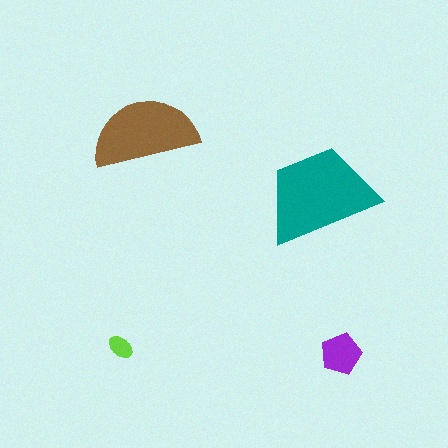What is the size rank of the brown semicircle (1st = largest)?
2nd.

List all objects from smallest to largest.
The lime ellipse, the purple pentagon, the brown semicircle, the teal trapezoid.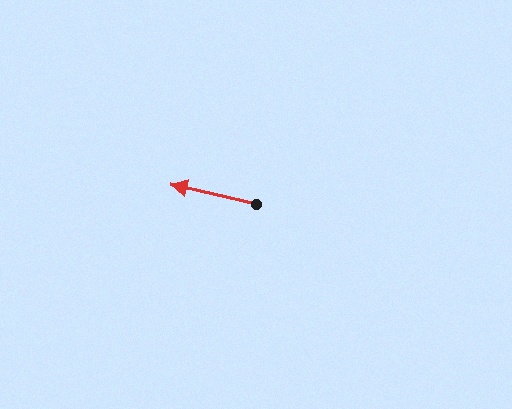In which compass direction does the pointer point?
West.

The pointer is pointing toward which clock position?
Roughly 9 o'clock.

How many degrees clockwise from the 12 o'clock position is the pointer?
Approximately 283 degrees.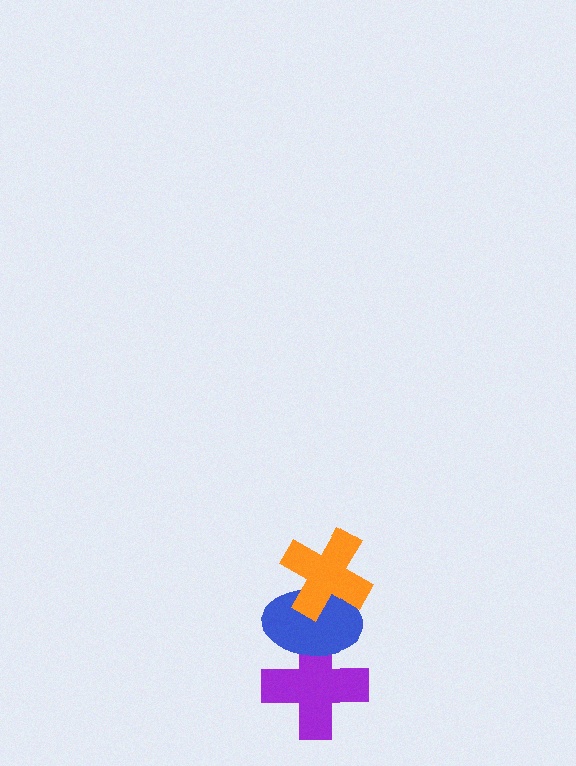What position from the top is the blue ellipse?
The blue ellipse is 2nd from the top.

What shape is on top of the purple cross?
The blue ellipse is on top of the purple cross.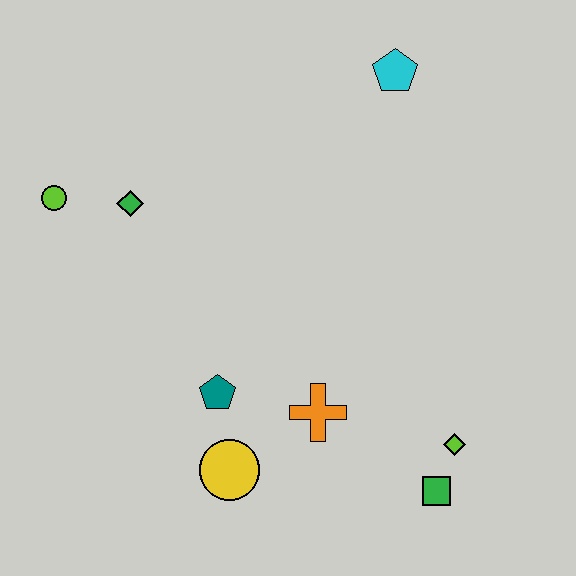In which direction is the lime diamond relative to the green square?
The lime diamond is above the green square.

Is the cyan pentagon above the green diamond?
Yes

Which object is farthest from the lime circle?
The green square is farthest from the lime circle.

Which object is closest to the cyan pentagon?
The green diamond is closest to the cyan pentagon.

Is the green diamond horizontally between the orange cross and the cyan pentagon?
No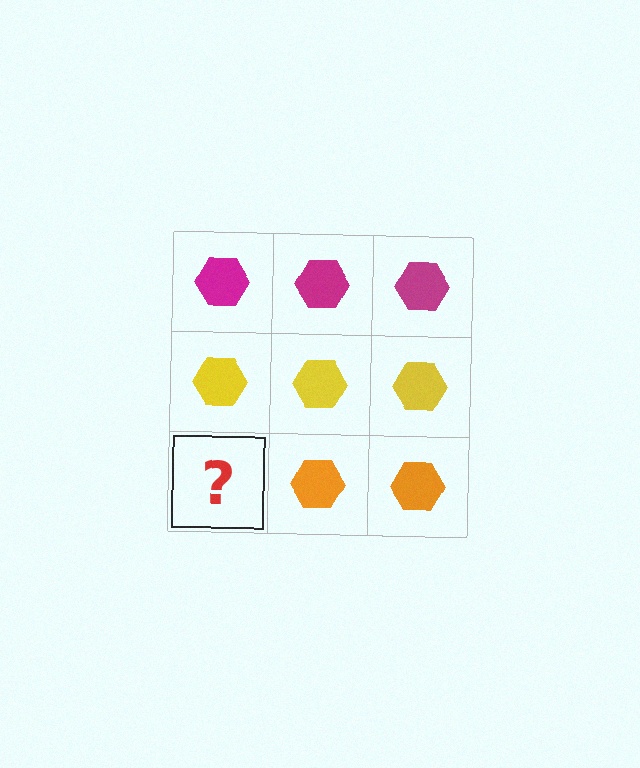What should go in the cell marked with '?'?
The missing cell should contain an orange hexagon.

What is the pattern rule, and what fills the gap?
The rule is that each row has a consistent color. The gap should be filled with an orange hexagon.